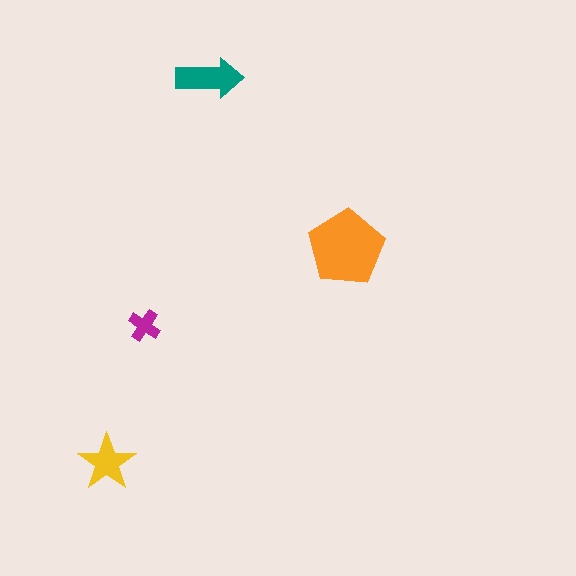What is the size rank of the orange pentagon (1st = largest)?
1st.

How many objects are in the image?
There are 4 objects in the image.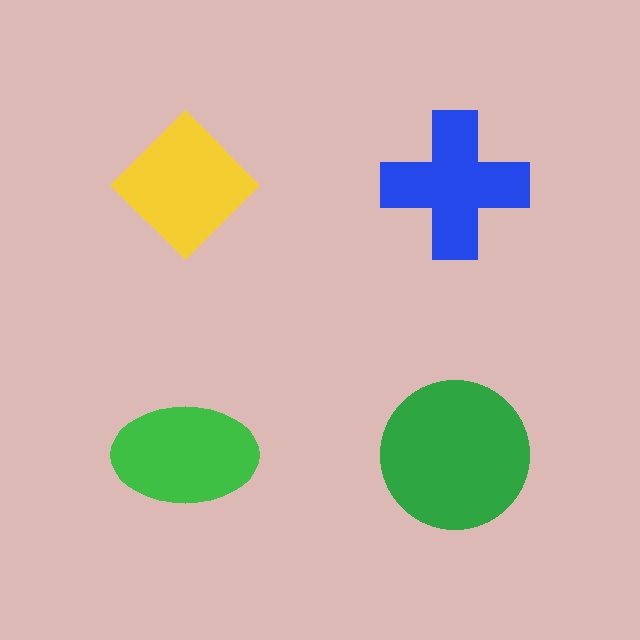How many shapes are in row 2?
2 shapes.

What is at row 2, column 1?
A green ellipse.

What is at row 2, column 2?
A green circle.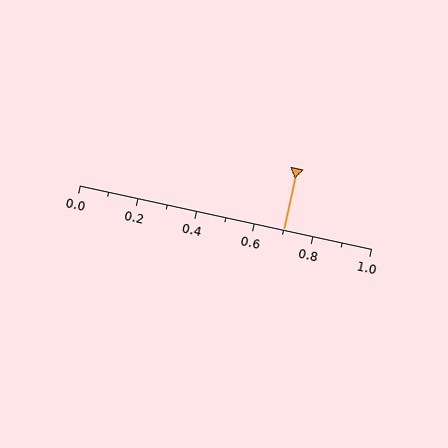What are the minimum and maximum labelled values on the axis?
The axis runs from 0.0 to 1.0.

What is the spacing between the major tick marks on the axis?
The major ticks are spaced 0.2 apart.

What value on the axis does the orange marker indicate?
The marker indicates approximately 0.7.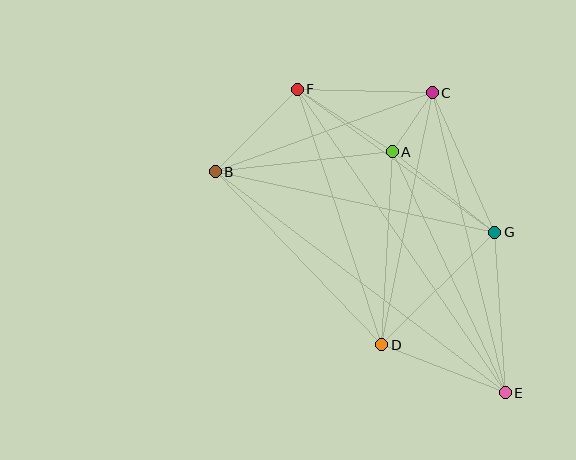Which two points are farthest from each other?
Points E and F are farthest from each other.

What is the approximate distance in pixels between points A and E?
The distance between A and E is approximately 266 pixels.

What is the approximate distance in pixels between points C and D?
The distance between C and D is approximately 257 pixels.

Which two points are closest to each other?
Points A and C are closest to each other.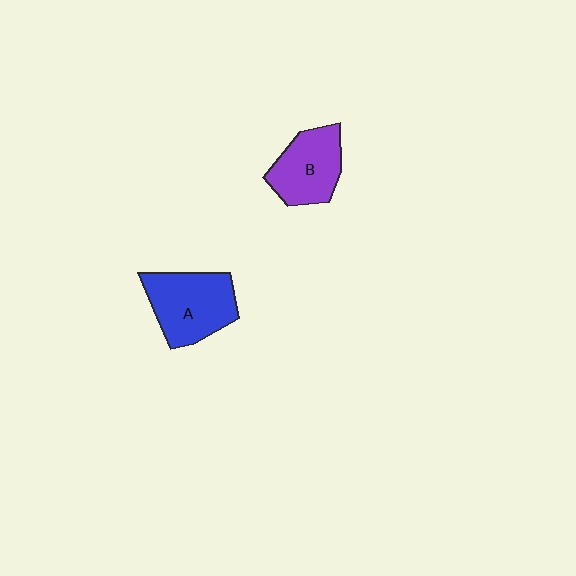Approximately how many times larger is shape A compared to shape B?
Approximately 1.2 times.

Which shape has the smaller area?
Shape B (purple).